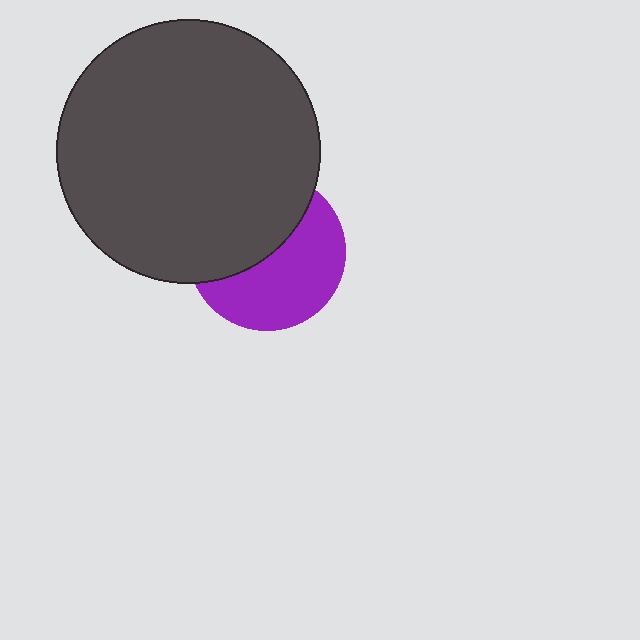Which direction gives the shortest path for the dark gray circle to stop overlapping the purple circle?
Moving up gives the shortest separation.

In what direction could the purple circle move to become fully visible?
The purple circle could move down. That would shift it out from behind the dark gray circle entirely.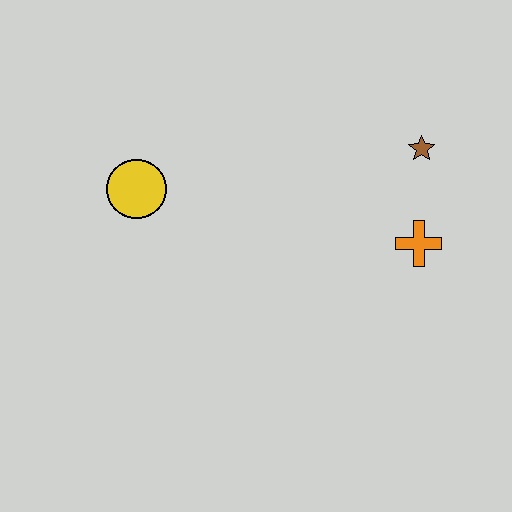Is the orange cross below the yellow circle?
Yes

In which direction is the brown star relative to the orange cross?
The brown star is above the orange cross.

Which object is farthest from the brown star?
The yellow circle is farthest from the brown star.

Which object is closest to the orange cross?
The brown star is closest to the orange cross.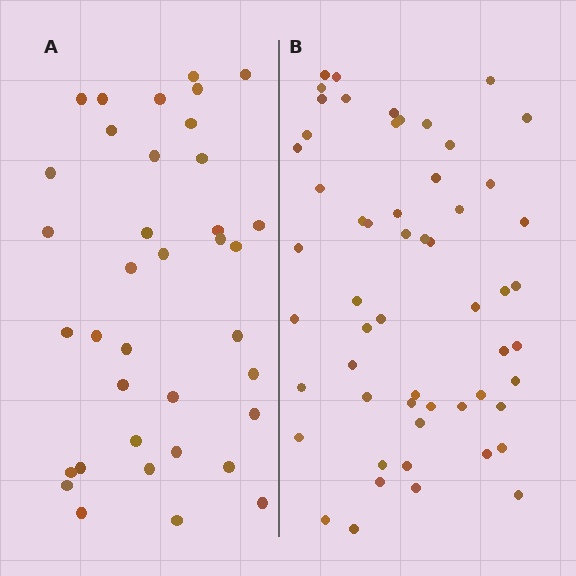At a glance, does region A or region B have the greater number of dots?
Region B (the right region) has more dots.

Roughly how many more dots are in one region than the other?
Region B has approximately 20 more dots than region A.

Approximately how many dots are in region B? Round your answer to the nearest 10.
About 60 dots. (The exact count is 56, which rounds to 60.)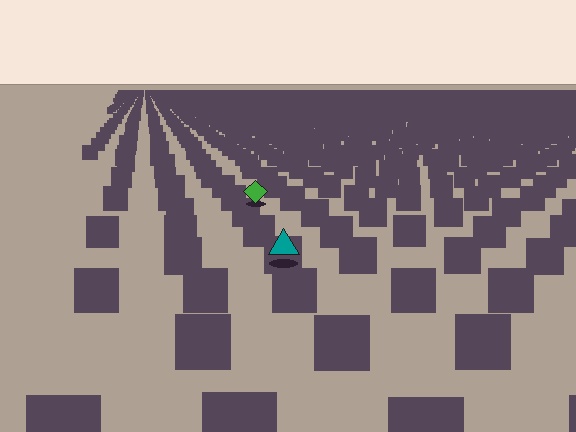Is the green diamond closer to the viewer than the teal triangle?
No. The teal triangle is closer — you can tell from the texture gradient: the ground texture is coarser near it.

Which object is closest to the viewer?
The teal triangle is closest. The texture marks near it are larger and more spread out.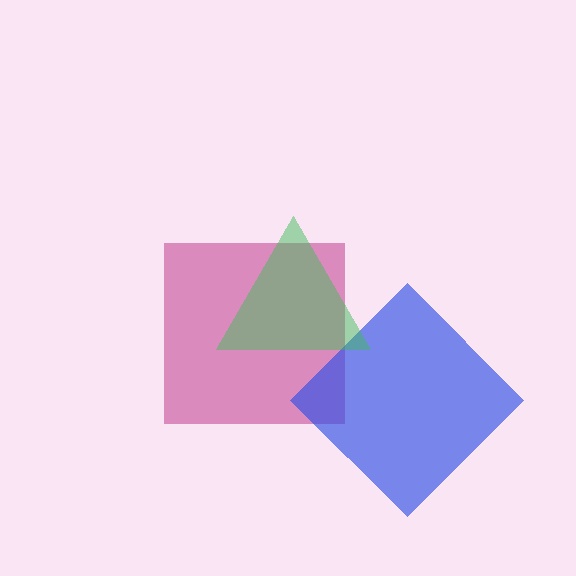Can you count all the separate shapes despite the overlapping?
Yes, there are 3 separate shapes.